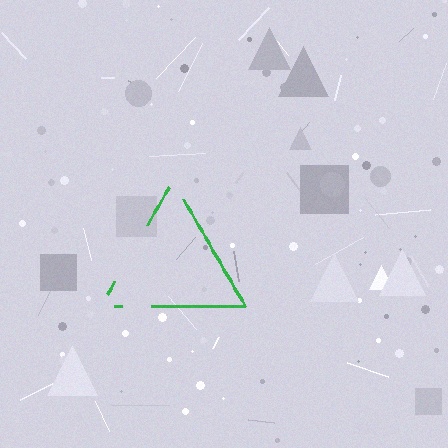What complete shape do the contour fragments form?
The contour fragments form a triangle.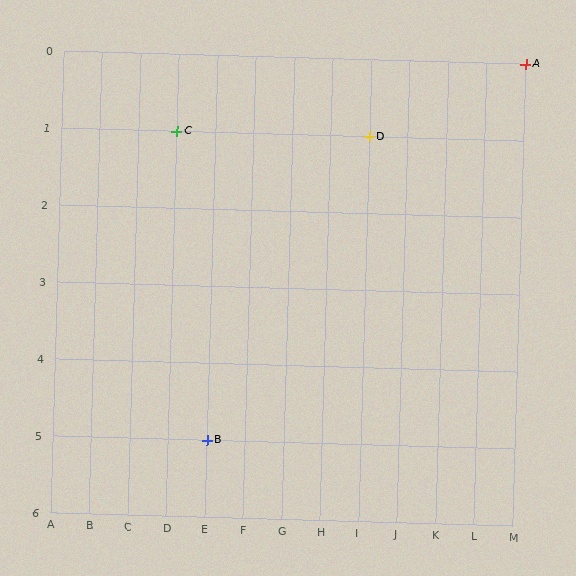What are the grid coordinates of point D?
Point D is at grid coordinates (I, 1).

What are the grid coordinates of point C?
Point C is at grid coordinates (D, 1).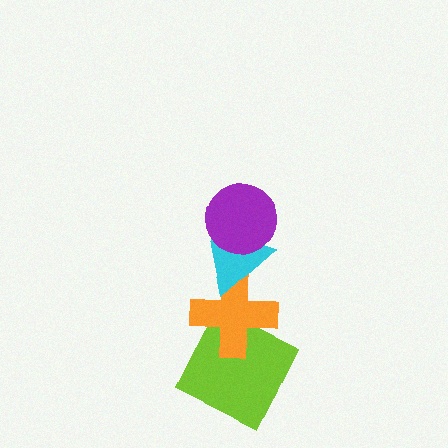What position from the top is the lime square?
The lime square is 4th from the top.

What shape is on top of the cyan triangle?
The purple circle is on top of the cyan triangle.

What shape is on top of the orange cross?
The cyan triangle is on top of the orange cross.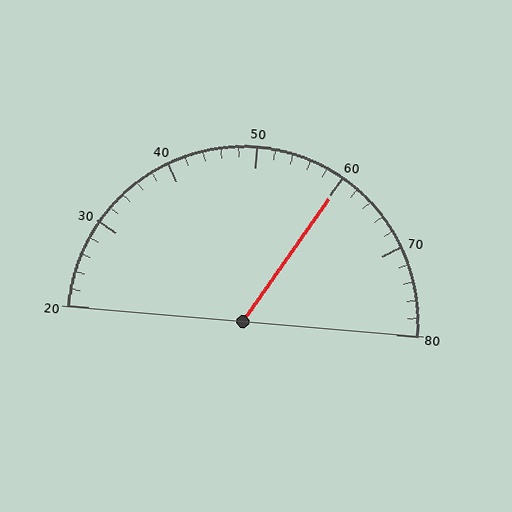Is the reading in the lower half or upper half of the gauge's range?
The reading is in the upper half of the range (20 to 80).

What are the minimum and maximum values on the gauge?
The gauge ranges from 20 to 80.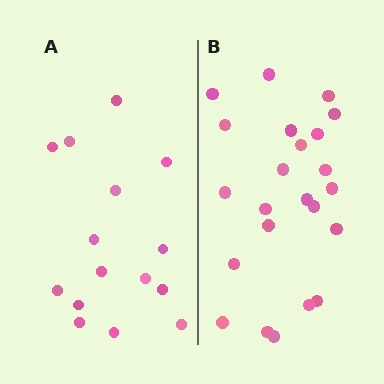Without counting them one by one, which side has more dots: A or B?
Region B (the right region) has more dots.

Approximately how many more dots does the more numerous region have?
Region B has roughly 8 or so more dots than region A.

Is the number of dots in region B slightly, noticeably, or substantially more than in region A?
Region B has substantially more. The ratio is roughly 1.5 to 1.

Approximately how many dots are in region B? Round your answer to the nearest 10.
About 20 dots. (The exact count is 23, which rounds to 20.)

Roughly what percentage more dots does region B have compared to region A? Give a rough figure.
About 55% more.